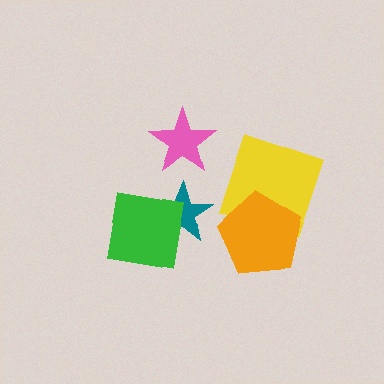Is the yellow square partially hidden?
Yes, it is partially covered by another shape.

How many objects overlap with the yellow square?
1 object overlaps with the yellow square.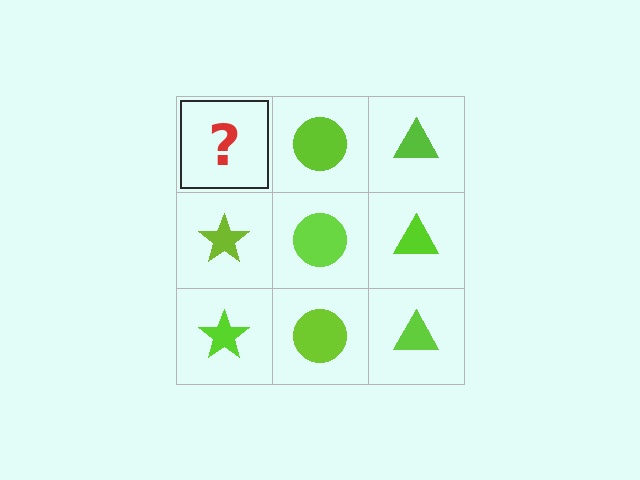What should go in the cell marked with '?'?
The missing cell should contain a lime star.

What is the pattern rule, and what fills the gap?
The rule is that each column has a consistent shape. The gap should be filled with a lime star.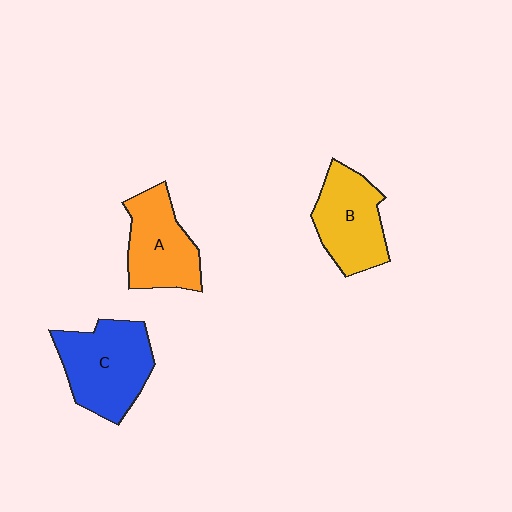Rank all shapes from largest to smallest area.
From largest to smallest: C (blue), B (yellow), A (orange).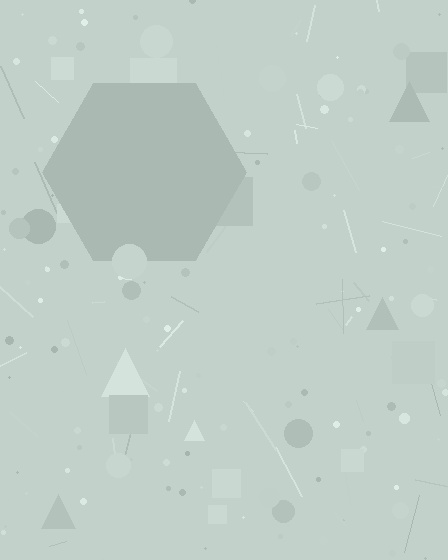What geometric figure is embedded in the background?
A hexagon is embedded in the background.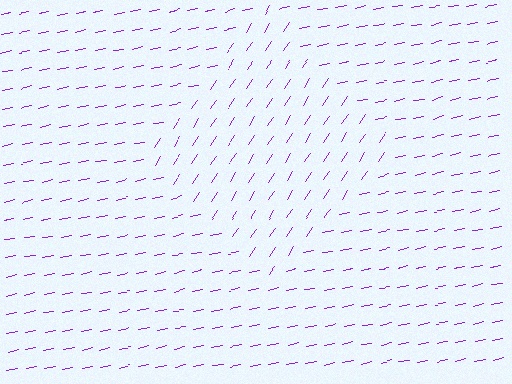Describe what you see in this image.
The image is filled with small purple line segments. A diamond region in the image has lines oriented differently from the surrounding lines, creating a visible texture boundary.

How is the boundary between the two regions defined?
The boundary is defined purely by a change in line orientation (approximately 45 degrees difference). All lines are the same color and thickness.